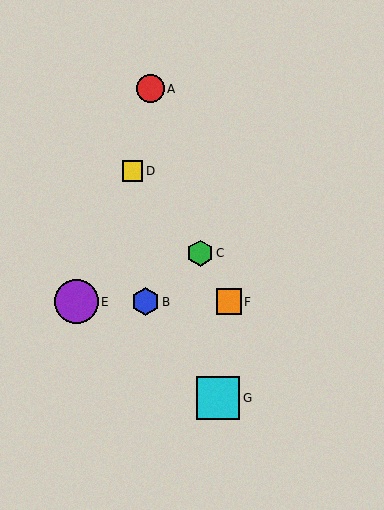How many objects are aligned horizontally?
3 objects (B, E, F) are aligned horizontally.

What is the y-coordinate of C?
Object C is at y≈253.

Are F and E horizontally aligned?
Yes, both are at y≈302.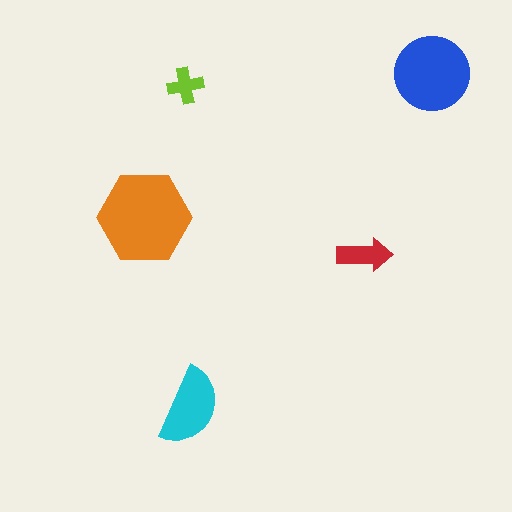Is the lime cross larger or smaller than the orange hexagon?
Smaller.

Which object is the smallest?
The lime cross.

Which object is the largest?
The orange hexagon.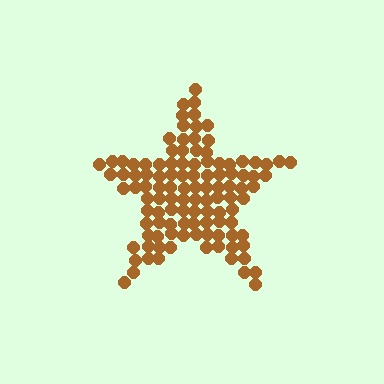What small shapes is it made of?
It is made of small circles.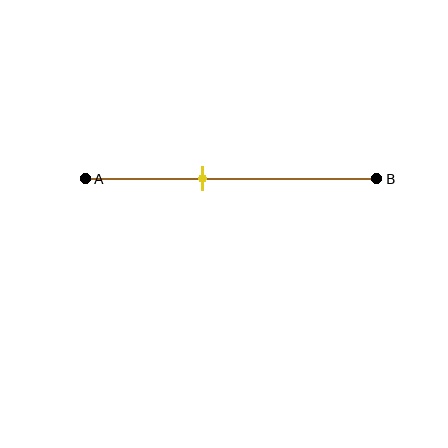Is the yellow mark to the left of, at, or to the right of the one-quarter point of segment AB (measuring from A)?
The yellow mark is to the right of the one-quarter point of segment AB.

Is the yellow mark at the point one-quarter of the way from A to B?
No, the mark is at about 40% from A, not at the 25% one-quarter point.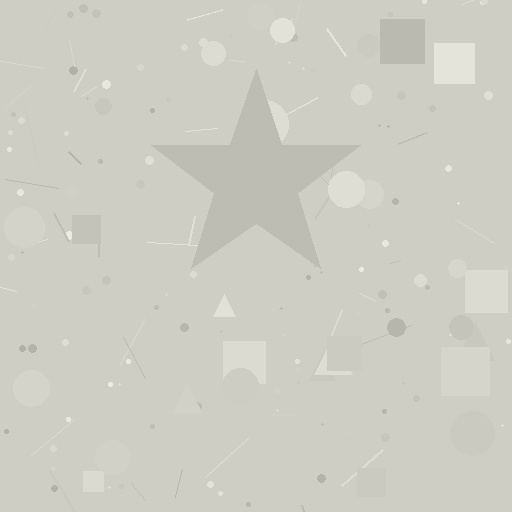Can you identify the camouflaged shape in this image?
The camouflaged shape is a star.